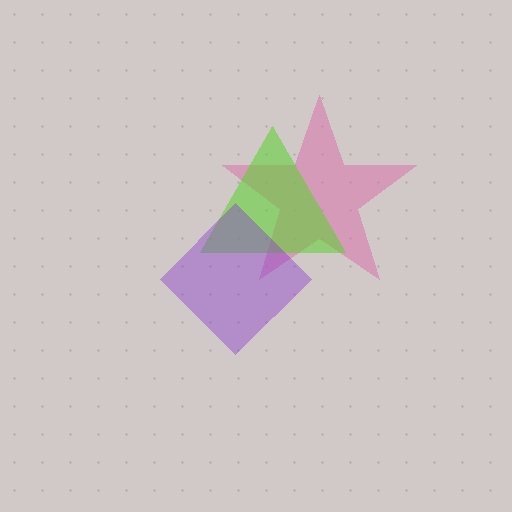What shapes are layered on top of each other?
The layered shapes are: a pink star, a lime triangle, a purple diamond.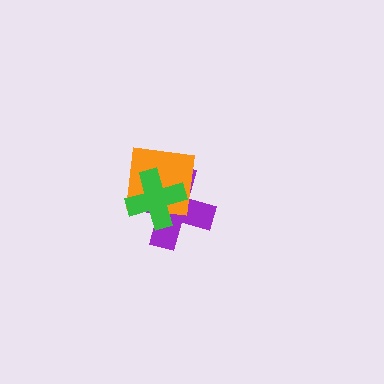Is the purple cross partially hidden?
Yes, it is partially covered by another shape.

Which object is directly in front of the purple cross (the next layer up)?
The orange square is directly in front of the purple cross.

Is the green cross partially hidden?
No, no other shape covers it.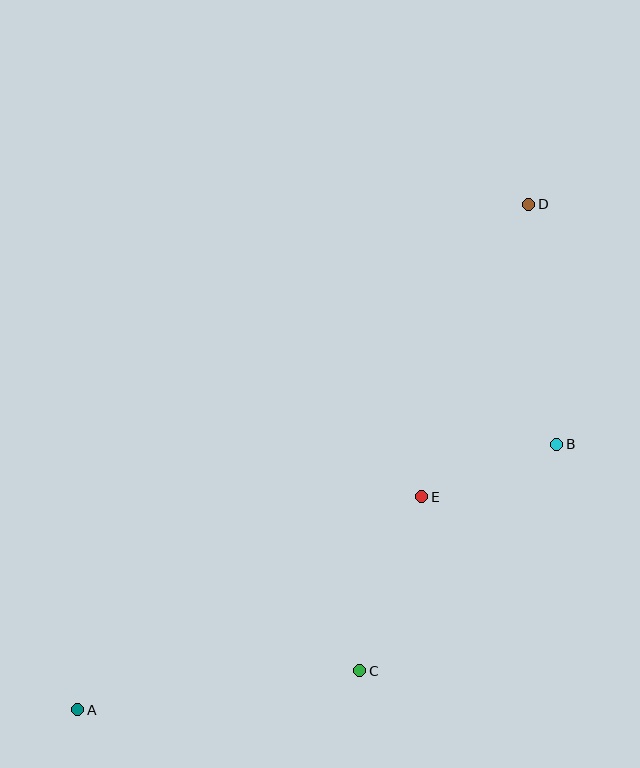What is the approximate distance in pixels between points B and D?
The distance between B and D is approximately 242 pixels.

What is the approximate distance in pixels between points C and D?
The distance between C and D is approximately 496 pixels.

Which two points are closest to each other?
Points B and E are closest to each other.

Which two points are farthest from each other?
Points A and D are farthest from each other.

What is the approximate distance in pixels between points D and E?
The distance between D and E is approximately 311 pixels.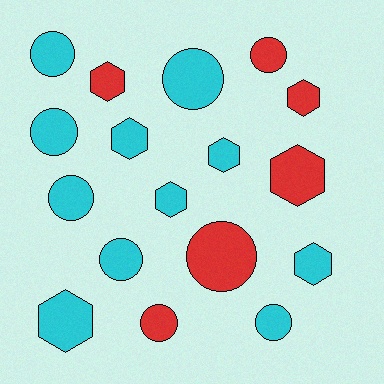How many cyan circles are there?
There are 6 cyan circles.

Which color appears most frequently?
Cyan, with 11 objects.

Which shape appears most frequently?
Circle, with 9 objects.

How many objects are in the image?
There are 17 objects.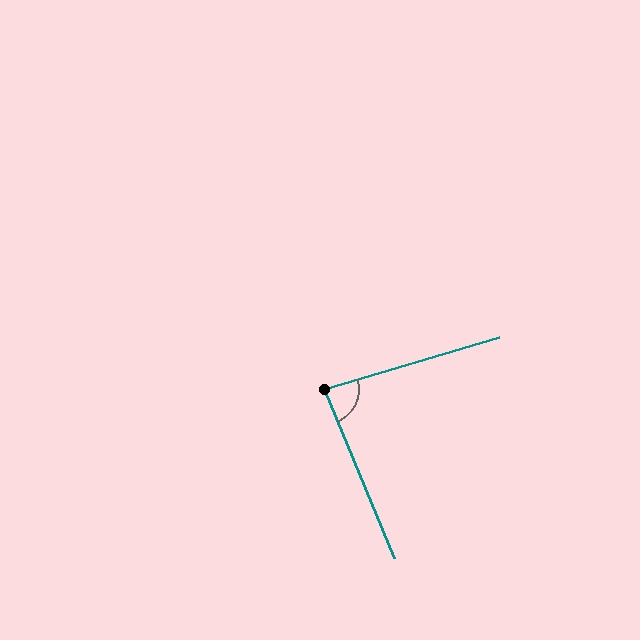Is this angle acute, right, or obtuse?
It is acute.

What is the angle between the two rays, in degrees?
Approximately 84 degrees.